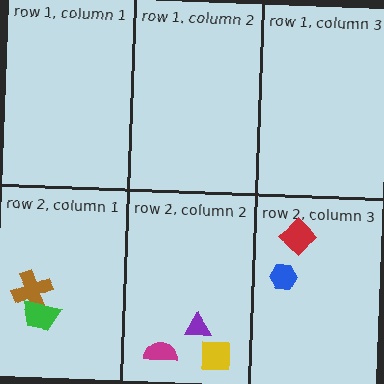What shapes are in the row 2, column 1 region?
The brown cross, the green trapezoid.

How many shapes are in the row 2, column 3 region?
2.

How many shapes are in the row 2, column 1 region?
2.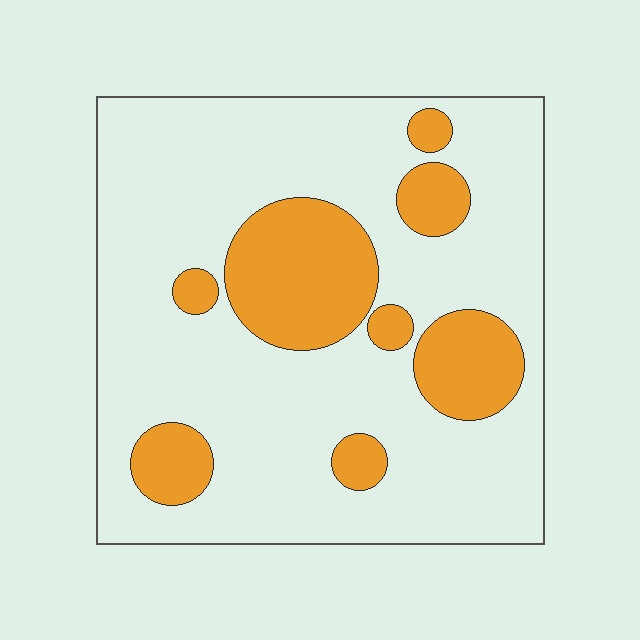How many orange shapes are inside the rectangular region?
8.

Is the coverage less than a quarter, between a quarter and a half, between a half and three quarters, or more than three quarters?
Less than a quarter.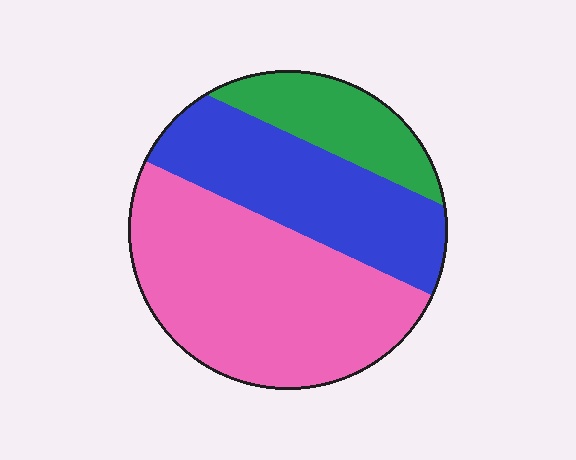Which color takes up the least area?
Green, at roughly 15%.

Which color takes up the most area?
Pink, at roughly 50%.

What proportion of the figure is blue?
Blue takes up about one third (1/3) of the figure.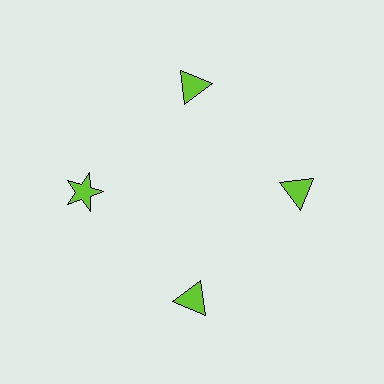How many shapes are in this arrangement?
There are 4 shapes arranged in a ring pattern.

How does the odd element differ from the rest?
It has a different shape: star instead of triangle.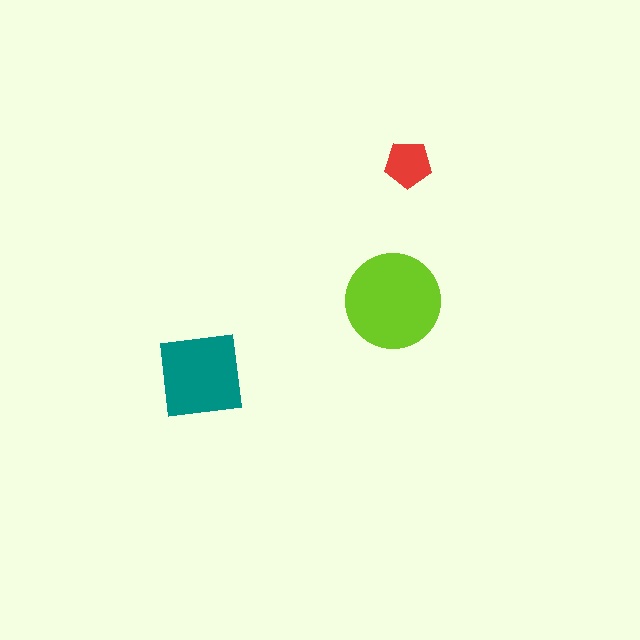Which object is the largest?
The lime circle.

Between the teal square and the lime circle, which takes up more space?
The lime circle.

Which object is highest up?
The red pentagon is topmost.